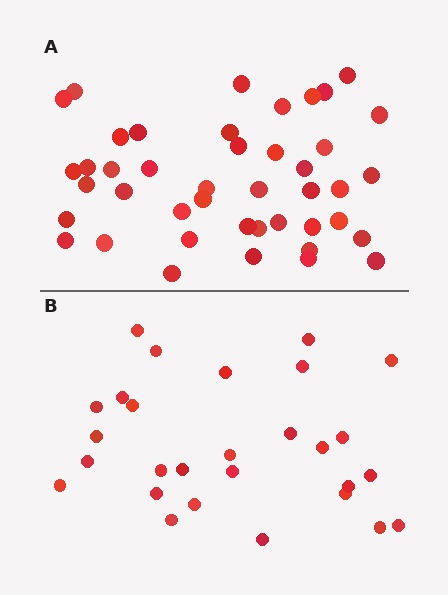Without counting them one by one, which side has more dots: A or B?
Region A (the top region) has more dots.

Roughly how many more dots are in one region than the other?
Region A has approximately 15 more dots than region B.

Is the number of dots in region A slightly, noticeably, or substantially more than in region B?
Region A has substantially more. The ratio is roughly 1.5 to 1.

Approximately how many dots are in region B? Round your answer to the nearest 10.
About 30 dots. (The exact count is 28, which rounds to 30.)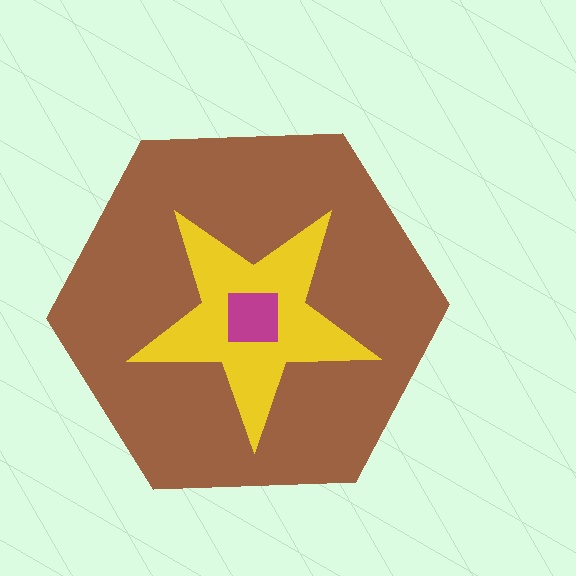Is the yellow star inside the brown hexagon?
Yes.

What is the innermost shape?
The magenta square.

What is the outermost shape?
The brown hexagon.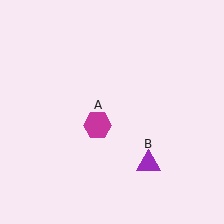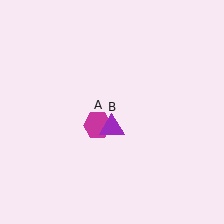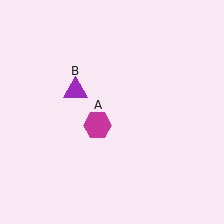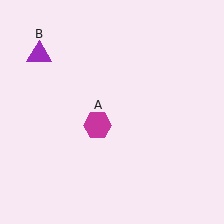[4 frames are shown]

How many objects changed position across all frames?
1 object changed position: purple triangle (object B).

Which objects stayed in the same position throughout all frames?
Magenta hexagon (object A) remained stationary.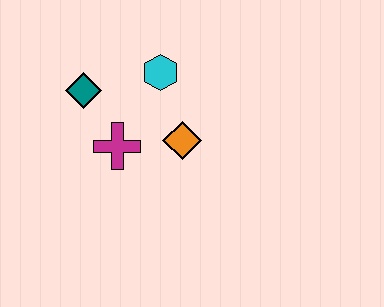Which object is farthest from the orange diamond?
The teal diamond is farthest from the orange diamond.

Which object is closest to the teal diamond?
The magenta cross is closest to the teal diamond.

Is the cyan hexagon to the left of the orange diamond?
Yes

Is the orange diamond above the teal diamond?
No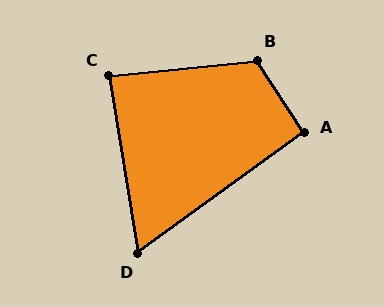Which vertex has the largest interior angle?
B, at approximately 117 degrees.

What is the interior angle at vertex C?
Approximately 87 degrees (approximately right).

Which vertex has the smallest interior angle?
D, at approximately 63 degrees.